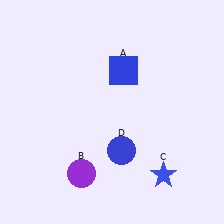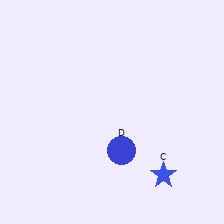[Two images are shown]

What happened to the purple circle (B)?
The purple circle (B) was removed in Image 2. It was in the bottom-left area of Image 1.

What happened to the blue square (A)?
The blue square (A) was removed in Image 2. It was in the top-right area of Image 1.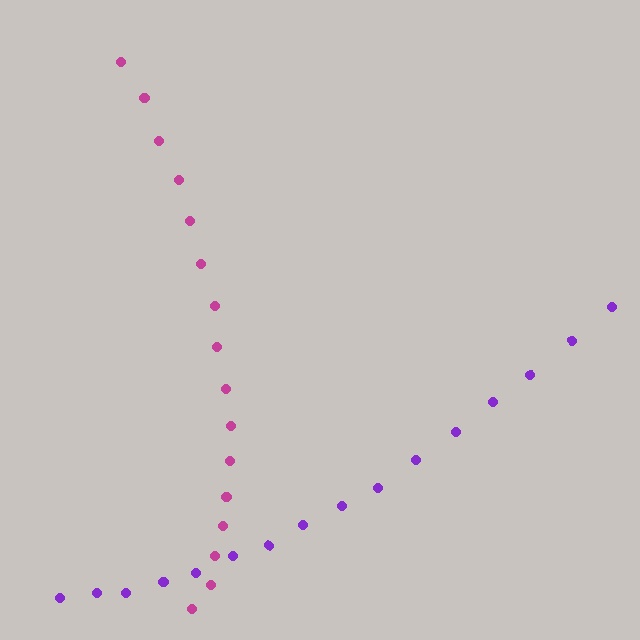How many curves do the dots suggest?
There are 2 distinct paths.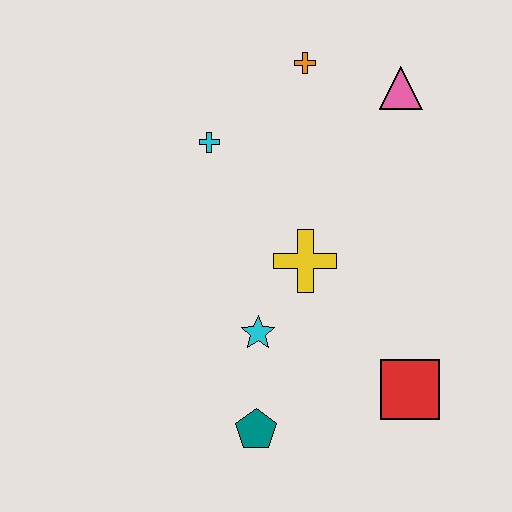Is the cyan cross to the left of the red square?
Yes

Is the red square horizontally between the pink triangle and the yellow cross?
No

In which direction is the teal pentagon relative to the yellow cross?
The teal pentagon is below the yellow cross.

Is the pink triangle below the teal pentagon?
No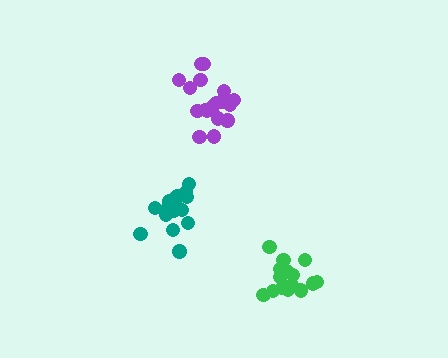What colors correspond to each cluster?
The clusters are colored: purple, green, teal.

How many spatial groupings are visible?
There are 3 spatial groupings.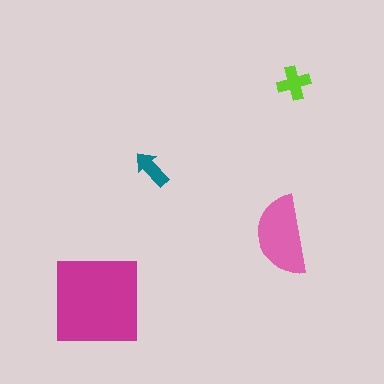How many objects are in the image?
There are 4 objects in the image.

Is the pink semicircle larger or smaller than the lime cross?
Larger.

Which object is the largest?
The magenta square.